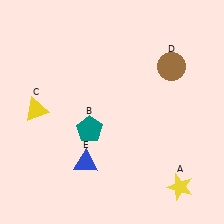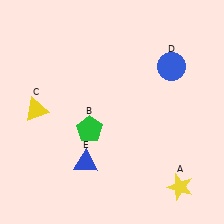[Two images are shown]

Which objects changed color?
B changed from teal to green. D changed from brown to blue.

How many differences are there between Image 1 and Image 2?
There are 2 differences between the two images.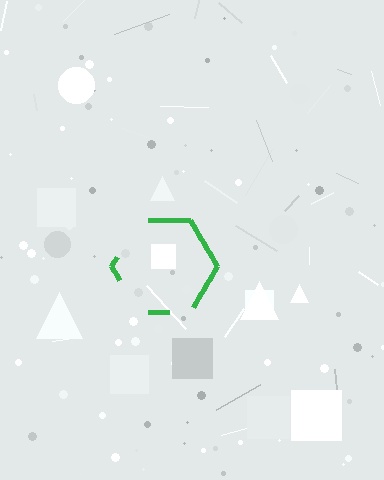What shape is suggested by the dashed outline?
The dashed outline suggests a hexagon.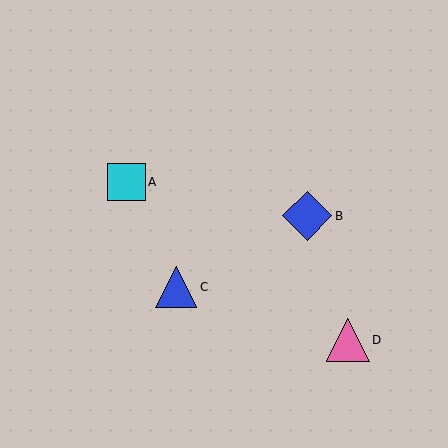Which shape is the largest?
The blue diamond (labeled B) is the largest.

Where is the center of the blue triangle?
The center of the blue triangle is at (176, 287).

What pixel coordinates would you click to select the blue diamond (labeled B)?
Click at (307, 216) to select the blue diamond B.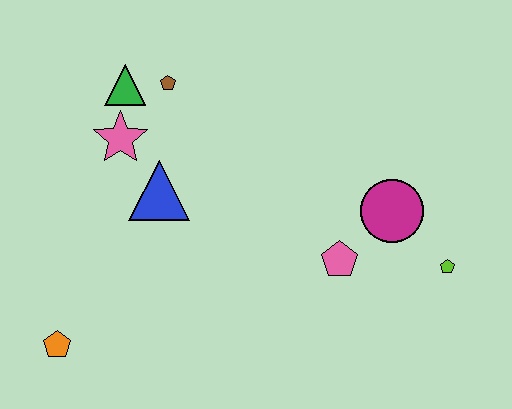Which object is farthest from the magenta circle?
The orange pentagon is farthest from the magenta circle.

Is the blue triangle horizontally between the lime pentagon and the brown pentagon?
No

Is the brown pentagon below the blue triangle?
No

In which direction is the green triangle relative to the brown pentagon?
The green triangle is to the left of the brown pentagon.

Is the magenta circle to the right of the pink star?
Yes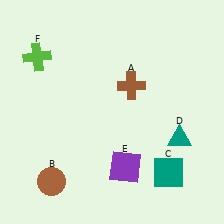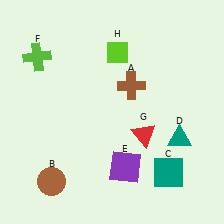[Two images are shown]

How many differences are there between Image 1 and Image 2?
There are 2 differences between the two images.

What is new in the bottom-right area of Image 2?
A red triangle (G) was added in the bottom-right area of Image 2.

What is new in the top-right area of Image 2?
A lime diamond (H) was added in the top-right area of Image 2.